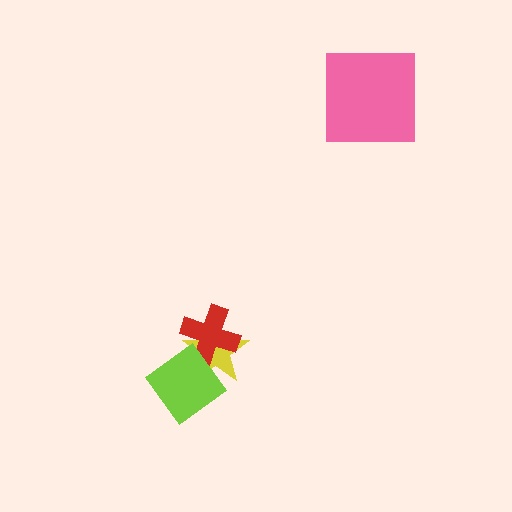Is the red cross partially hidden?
Yes, it is partially covered by another shape.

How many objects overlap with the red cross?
2 objects overlap with the red cross.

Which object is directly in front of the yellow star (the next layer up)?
The red cross is directly in front of the yellow star.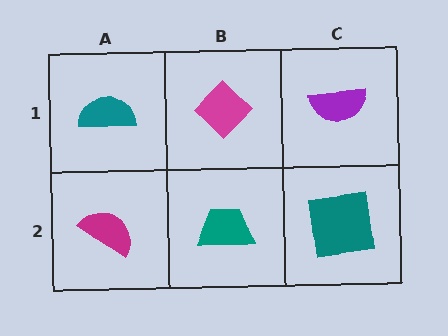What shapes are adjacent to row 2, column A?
A teal semicircle (row 1, column A), a teal trapezoid (row 2, column B).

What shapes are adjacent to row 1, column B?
A teal trapezoid (row 2, column B), a teal semicircle (row 1, column A), a purple semicircle (row 1, column C).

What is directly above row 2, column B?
A magenta diamond.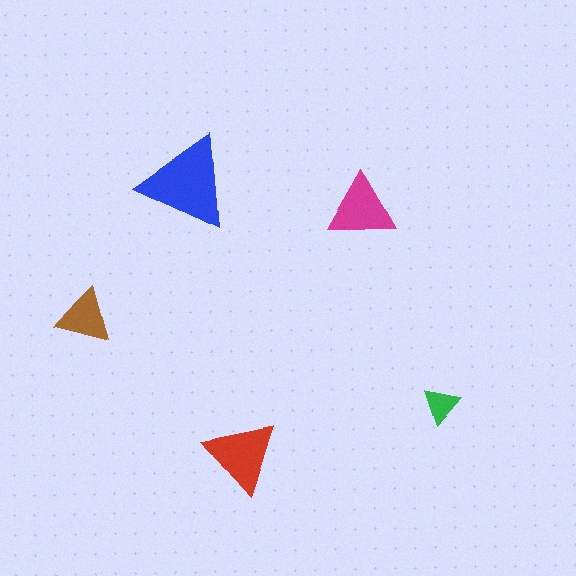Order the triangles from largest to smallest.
the blue one, the red one, the magenta one, the brown one, the green one.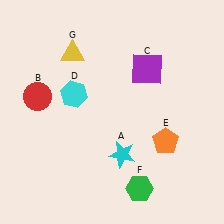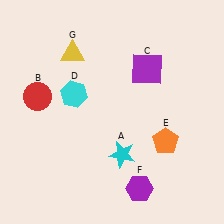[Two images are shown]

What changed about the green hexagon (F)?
In Image 1, F is green. In Image 2, it changed to purple.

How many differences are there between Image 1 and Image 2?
There is 1 difference between the two images.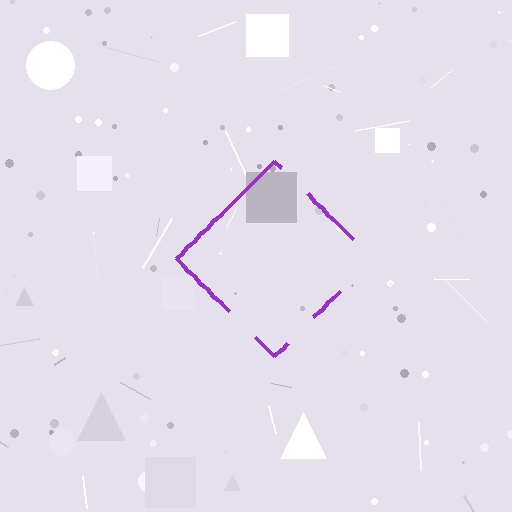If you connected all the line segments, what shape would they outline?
They would outline a diamond.